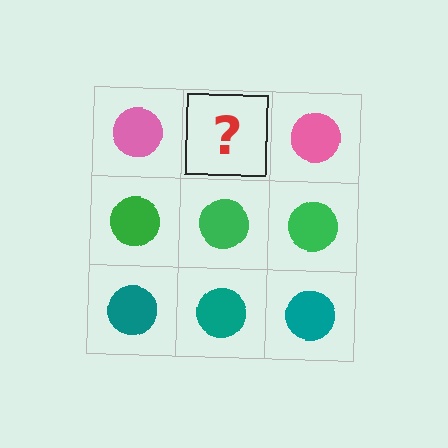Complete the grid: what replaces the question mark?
The question mark should be replaced with a pink circle.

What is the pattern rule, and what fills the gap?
The rule is that each row has a consistent color. The gap should be filled with a pink circle.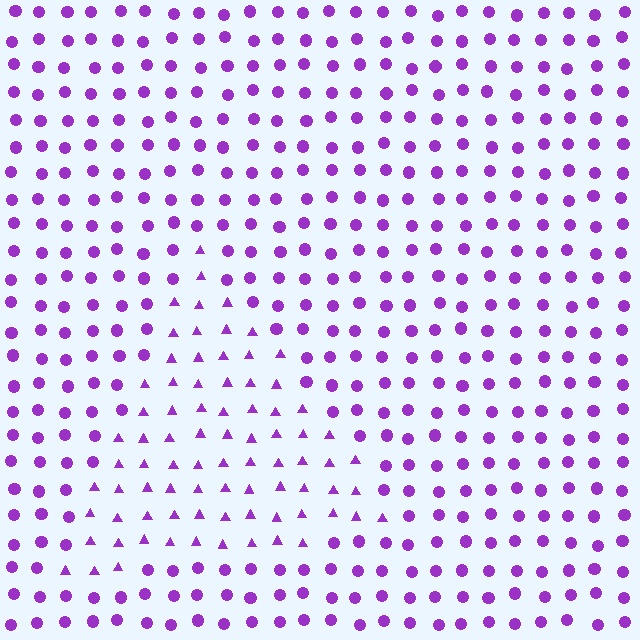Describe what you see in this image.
The image is filled with small purple elements arranged in a uniform grid. A triangle-shaped region contains triangles, while the surrounding area contains circles. The boundary is defined purely by the change in element shape.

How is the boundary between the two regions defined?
The boundary is defined by a change in element shape: triangles inside vs. circles outside. All elements share the same color and spacing.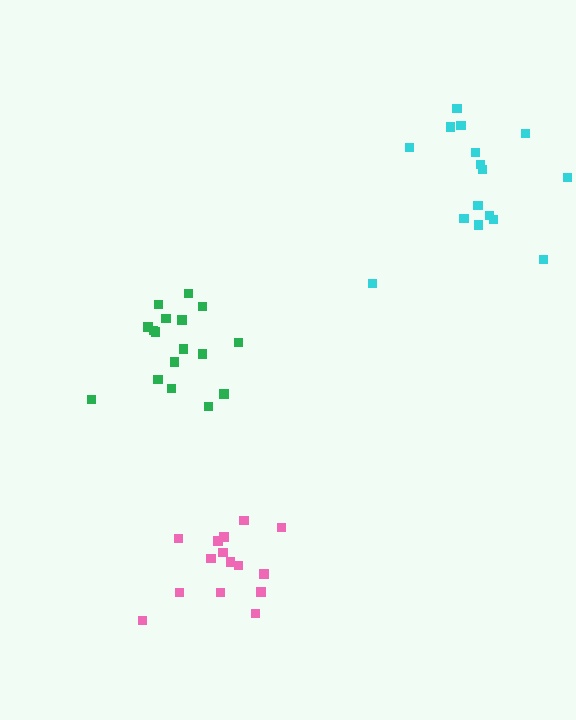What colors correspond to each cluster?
The clusters are colored: pink, green, cyan.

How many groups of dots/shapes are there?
There are 3 groups.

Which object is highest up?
The cyan cluster is topmost.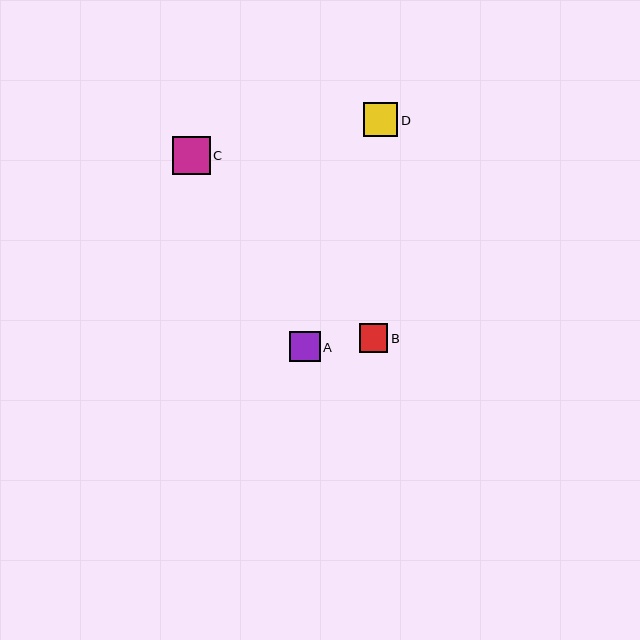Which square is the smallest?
Square B is the smallest with a size of approximately 28 pixels.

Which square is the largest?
Square C is the largest with a size of approximately 37 pixels.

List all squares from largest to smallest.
From largest to smallest: C, D, A, B.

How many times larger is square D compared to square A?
Square D is approximately 1.1 times the size of square A.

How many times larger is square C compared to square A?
Square C is approximately 1.2 times the size of square A.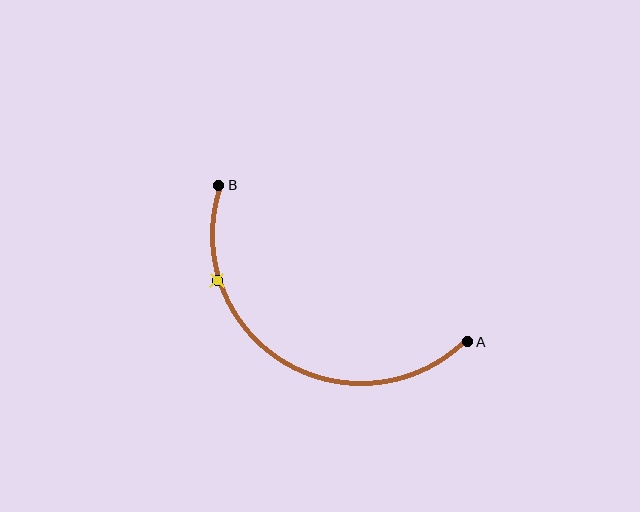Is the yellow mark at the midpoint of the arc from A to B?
No. The yellow mark lies on the arc but is closer to endpoint B. The arc midpoint would be at the point on the curve equidistant along the arc from both A and B.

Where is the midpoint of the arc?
The arc midpoint is the point on the curve farthest from the straight line joining A and B. It sits below that line.